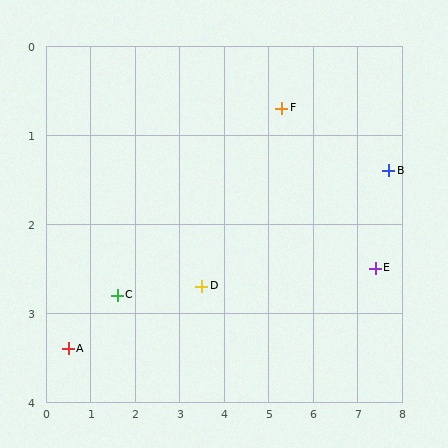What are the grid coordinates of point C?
Point C is at approximately (1.6, 2.8).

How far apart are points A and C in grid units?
Points A and C are about 1.3 grid units apart.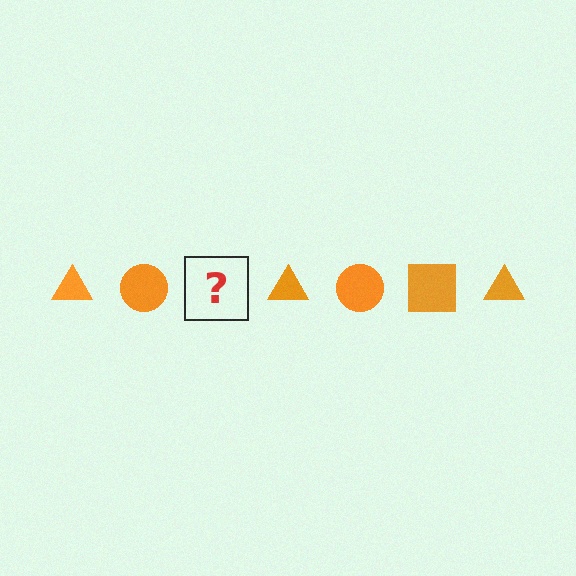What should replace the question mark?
The question mark should be replaced with an orange square.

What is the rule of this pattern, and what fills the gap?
The rule is that the pattern cycles through triangle, circle, square shapes in orange. The gap should be filled with an orange square.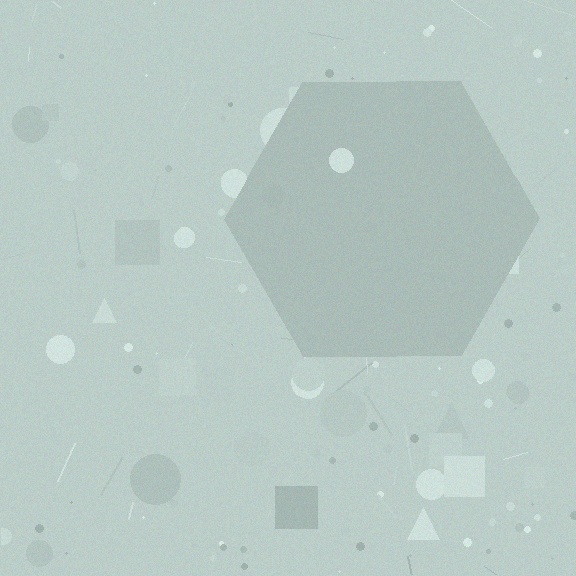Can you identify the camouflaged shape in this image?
The camouflaged shape is a hexagon.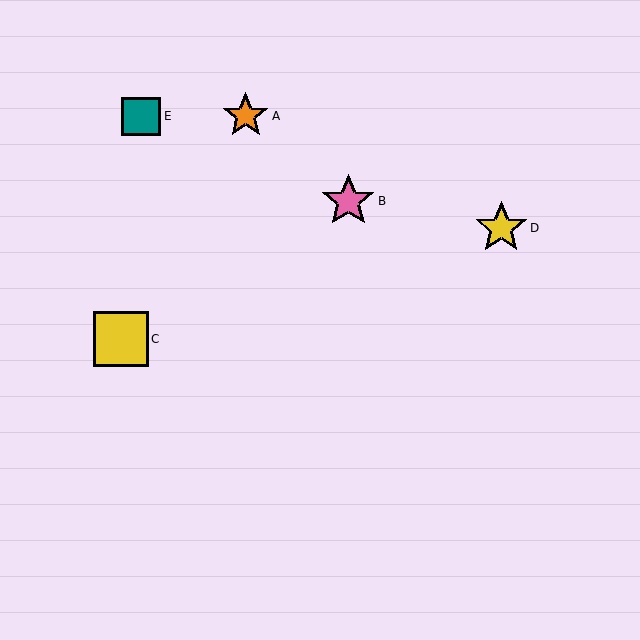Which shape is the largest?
The yellow square (labeled C) is the largest.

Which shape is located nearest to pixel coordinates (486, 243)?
The yellow star (labeled D) at (501, 228) is nearest to that location.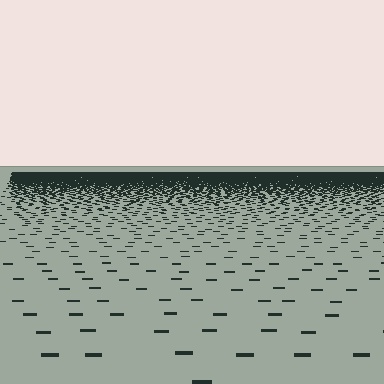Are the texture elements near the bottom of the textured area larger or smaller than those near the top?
Larger. Near the bottom, elements are closer to the viewer and appear at a bigger on-screen size.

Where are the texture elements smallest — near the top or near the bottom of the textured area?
Near the top.